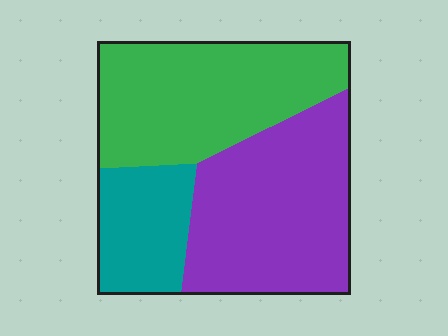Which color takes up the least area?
Teal, at roughly 20%.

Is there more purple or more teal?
Purple.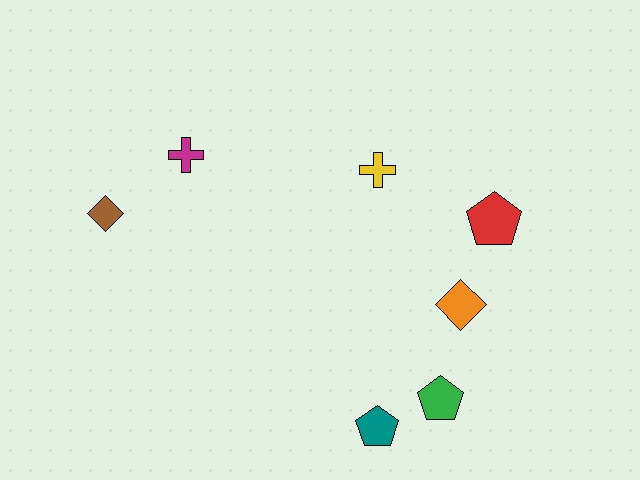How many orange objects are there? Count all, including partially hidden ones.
There is 1 orange object.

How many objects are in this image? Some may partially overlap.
There are 7 objects.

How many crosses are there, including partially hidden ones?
There are 2 crosses.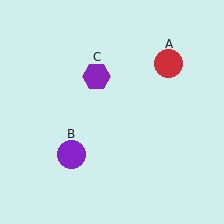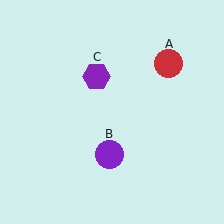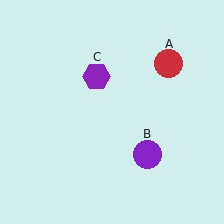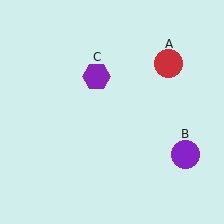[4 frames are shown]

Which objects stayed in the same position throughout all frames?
Red circle (object A) and purple hexagon (object C) remained stationary.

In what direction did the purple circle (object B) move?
The purple circle (object B) moved right.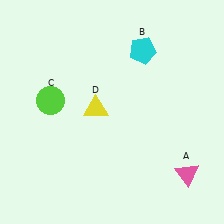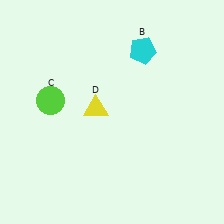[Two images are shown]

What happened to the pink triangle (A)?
The pink triangle (A) was removed in Image 2. It was in the bottom-right area of Image 1.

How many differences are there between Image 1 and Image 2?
There is 1 difference between the two images.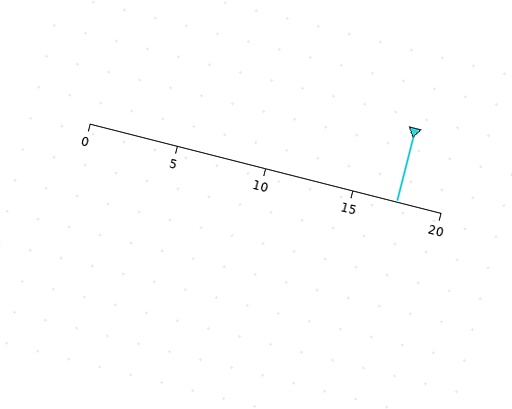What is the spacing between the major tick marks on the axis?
The major ticks are spaced 5 apart.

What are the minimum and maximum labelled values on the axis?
The axis runs from 0 to 20.